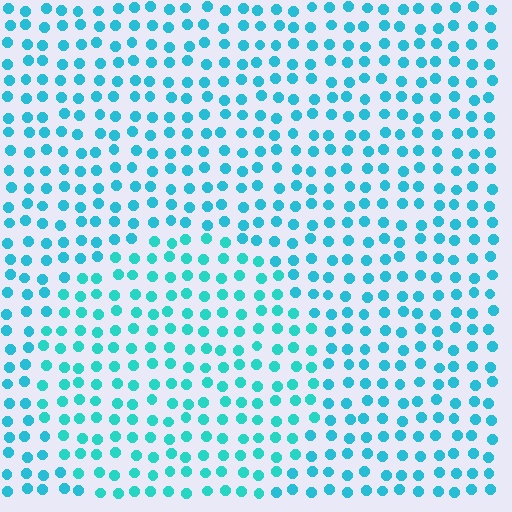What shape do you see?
I see a circle.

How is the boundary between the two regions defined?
The boundary is defined purely by a slight shift in hue (about 14 degrees). Spacing, size, and orientation are identical on both sides.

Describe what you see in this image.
The image is filled with small cyan elements in a uniform arrangement. A circle-shaped region is visible where the elements are tinted to a slightly different hue, forming a subtle color boundary.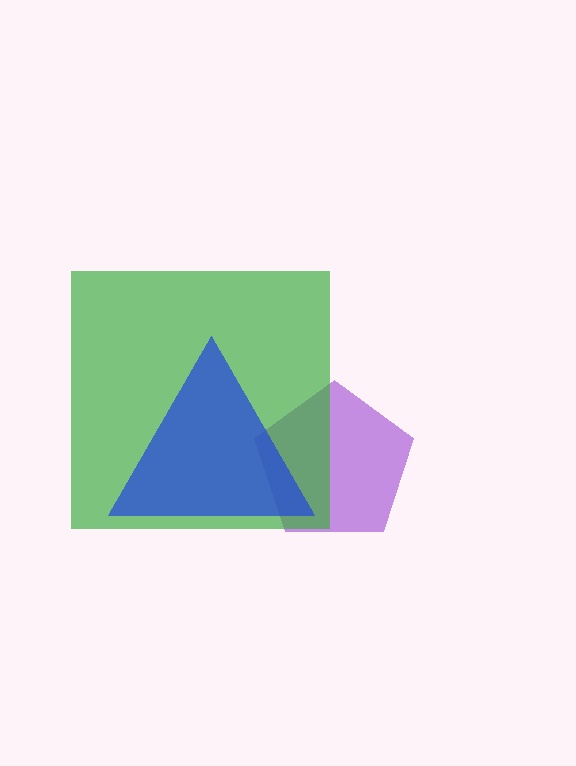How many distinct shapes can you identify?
There are 3 distinct shapes: a purple pentagon, a green square, a blue triangle.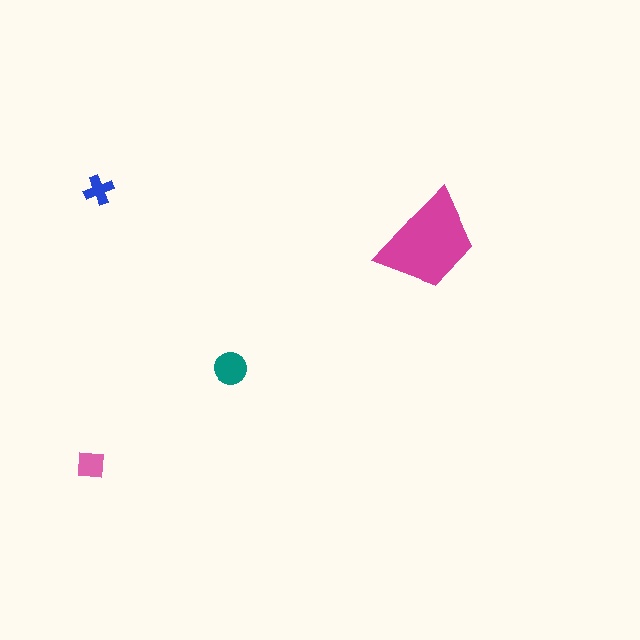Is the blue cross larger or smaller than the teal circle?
Smaller.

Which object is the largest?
The magenta trapezoid.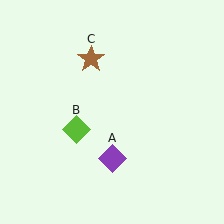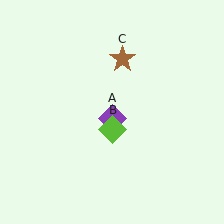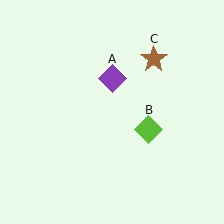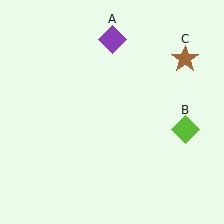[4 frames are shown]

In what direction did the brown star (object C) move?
The brown star (object C) moved right.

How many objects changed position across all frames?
3 objects changed position: purple diamond (object A), lime diamond (object B), brown star (object C).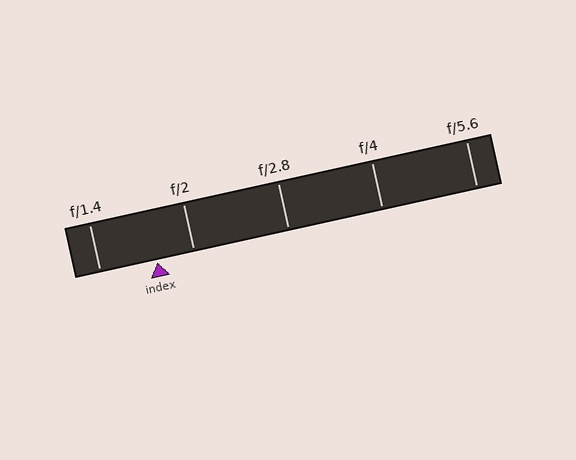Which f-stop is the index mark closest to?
The index mark is closest to f/2.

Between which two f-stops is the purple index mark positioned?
The index mark is between f/1.4 and f/2.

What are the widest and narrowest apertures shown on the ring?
The widest aperture shown is f/1.4 and the narrowest is f/5.6.